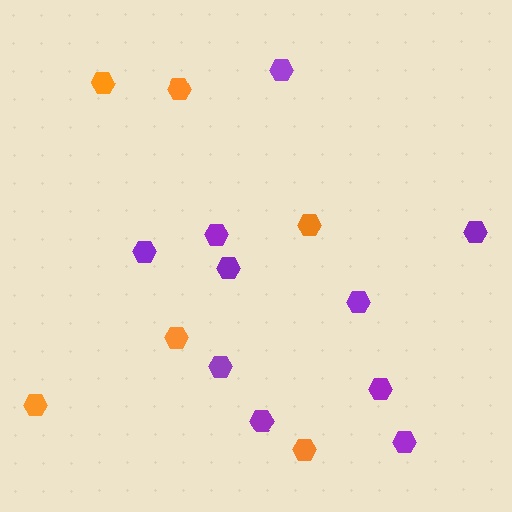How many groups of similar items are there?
There are 2 groups: one group of purple hexagons (10) and one group of orange hexagons (6).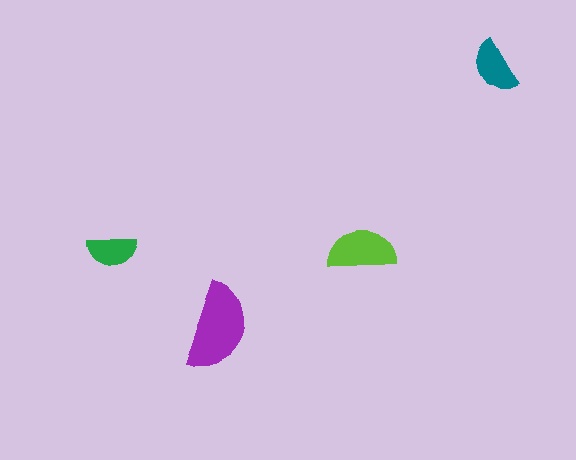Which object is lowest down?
The purple semicircle is bottommost.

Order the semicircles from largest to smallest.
the purple one, the lime one, the teal one, the green one.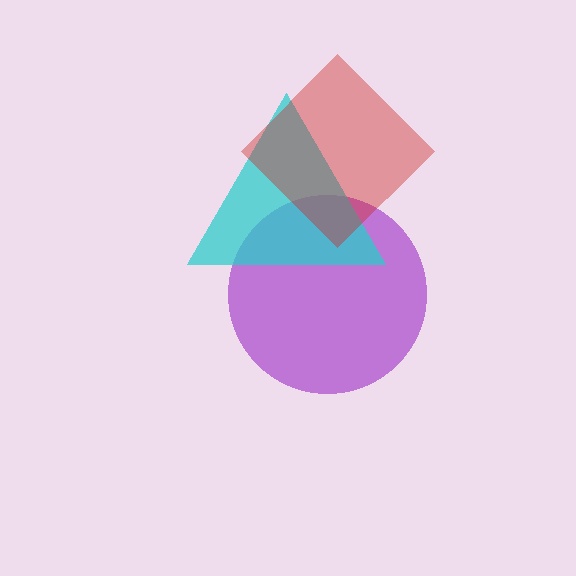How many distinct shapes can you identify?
There are 3 distinct shapes: a purple circle, a cyan triangle, a red diamond.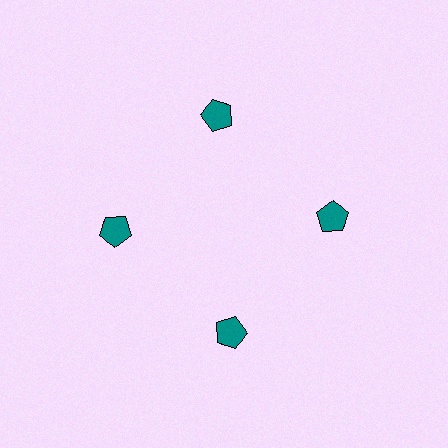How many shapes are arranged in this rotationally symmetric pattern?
There are 4 shapes, arranged in 4 groups of 1.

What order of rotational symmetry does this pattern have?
This pattern has 4-fold rotational symmetry.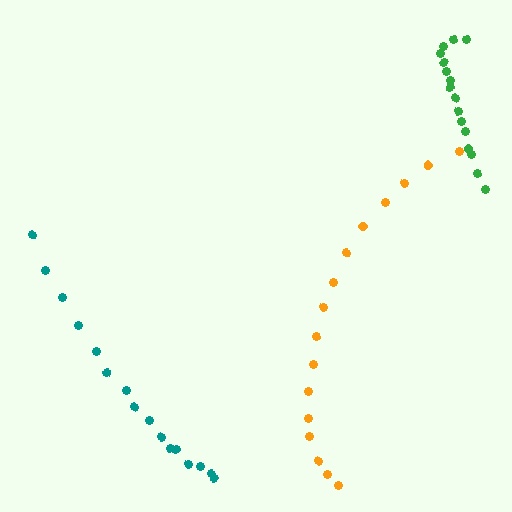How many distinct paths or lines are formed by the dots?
There are 3 distinct paths.